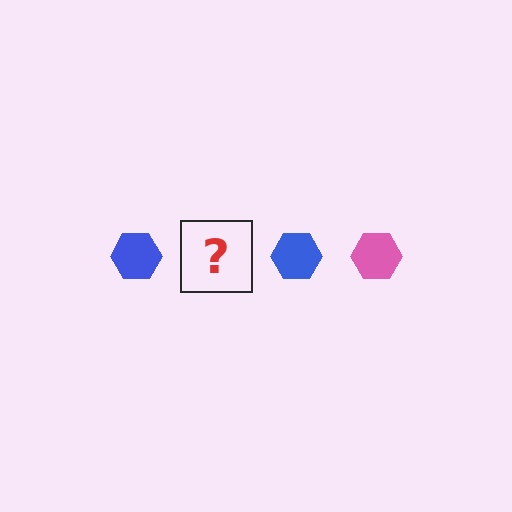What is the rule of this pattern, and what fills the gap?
The rule is that the pattern cycles through blue, pink hexagons. The gap should be filled with a pink hexagon.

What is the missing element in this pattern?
The missing element is a pink hexagon.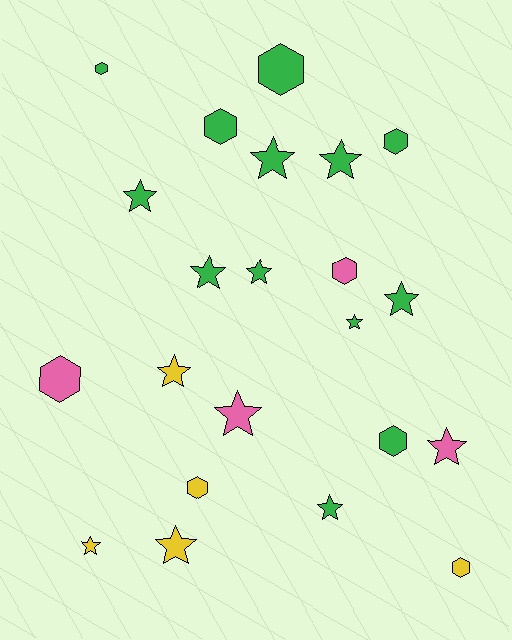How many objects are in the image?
There are 22 objects.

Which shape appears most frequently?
Star, with 13 objects.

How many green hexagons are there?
There are 5 green hexagons.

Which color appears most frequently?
Green, with 13 objects.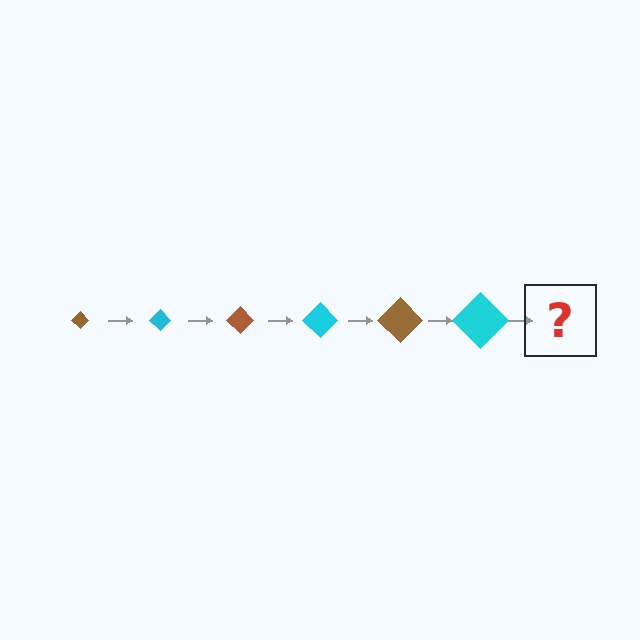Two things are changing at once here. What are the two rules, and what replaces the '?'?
The two rules are that the diamond grows larger each step and the color cycles through brown and cyan. The '?' should be a brown diamond, larger than the previous one.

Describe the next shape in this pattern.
It should be a brown diamond, larger than the previous one.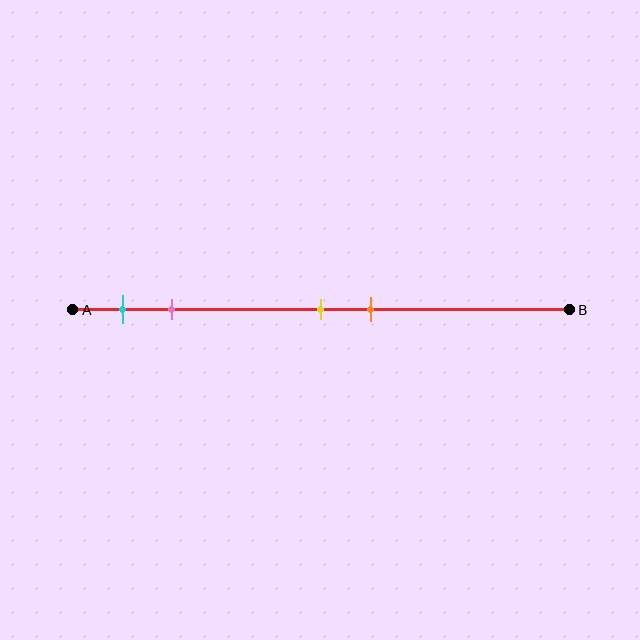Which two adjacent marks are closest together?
The yellow and orange marks are the closest adjacent pair.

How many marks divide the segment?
There are 4 marks dividing the segment.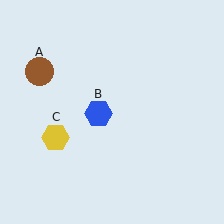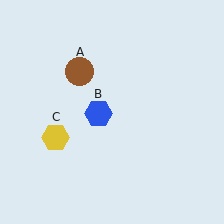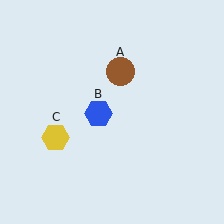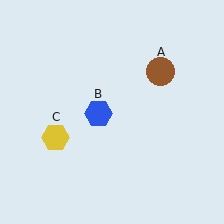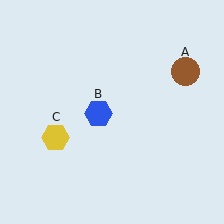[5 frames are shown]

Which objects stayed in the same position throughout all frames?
Blue hexagon (object B) and yellow hexagon (object C) remained stationary.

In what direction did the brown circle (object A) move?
The brown circle (object A) moved right.